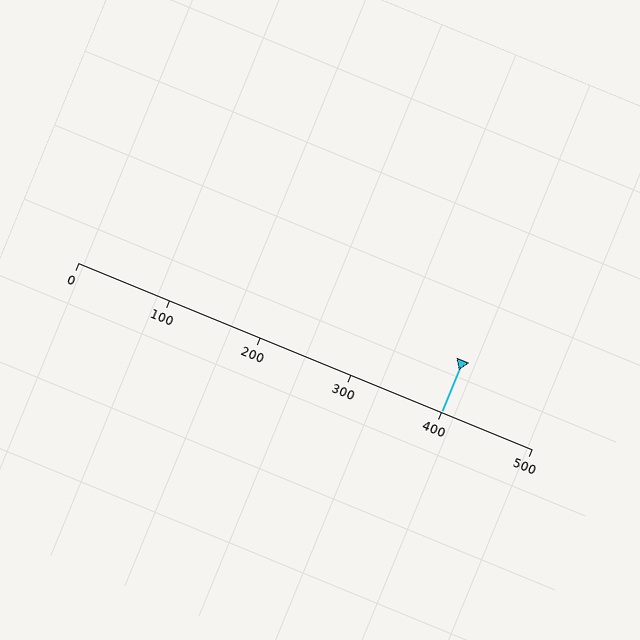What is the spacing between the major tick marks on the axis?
The major ticks are spaced 100 apart.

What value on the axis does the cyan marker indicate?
The marker indicates approximately 400.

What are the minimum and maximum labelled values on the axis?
The axis runs from 0 to 500.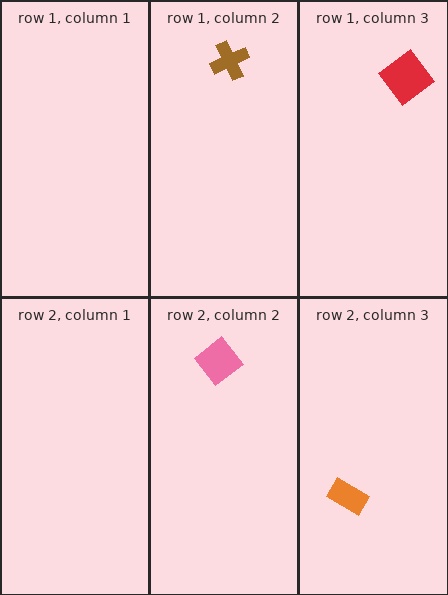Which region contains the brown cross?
The row 1, column 2 region.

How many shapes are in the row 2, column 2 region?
1.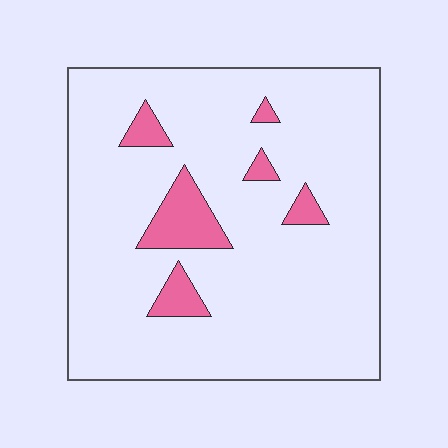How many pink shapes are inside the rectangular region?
6.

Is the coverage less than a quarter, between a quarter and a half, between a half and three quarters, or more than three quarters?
Less than a quarter.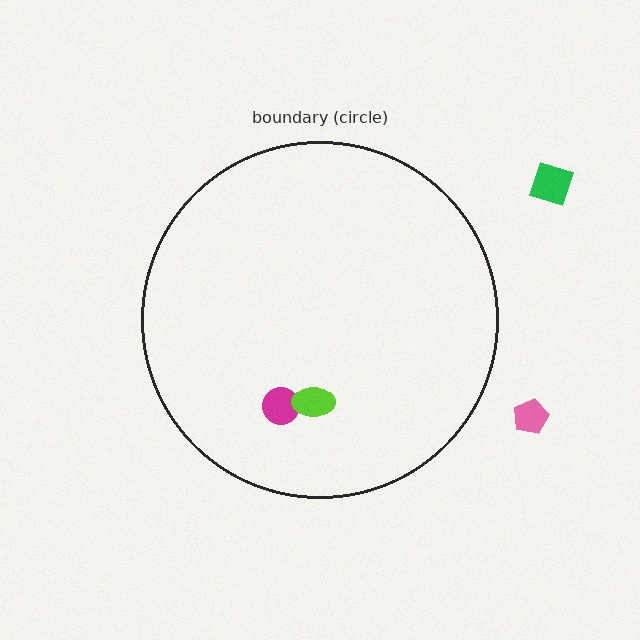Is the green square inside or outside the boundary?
Outside.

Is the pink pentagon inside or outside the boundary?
Outside.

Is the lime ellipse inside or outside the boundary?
Inside.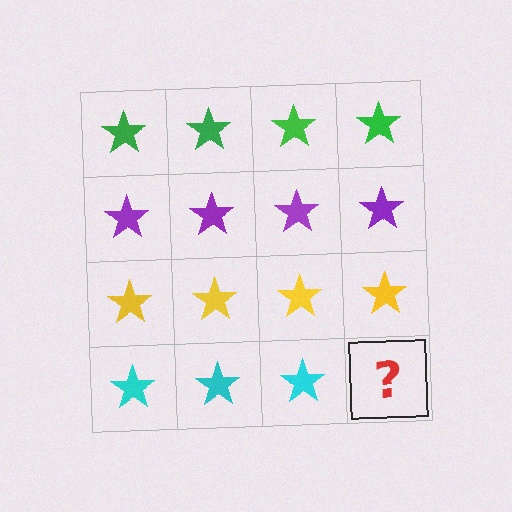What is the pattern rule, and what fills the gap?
The rule is that each row has a consistent color. The gap should be filled with a cyan star.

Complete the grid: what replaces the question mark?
The question mark should be replaced with a cyan star.